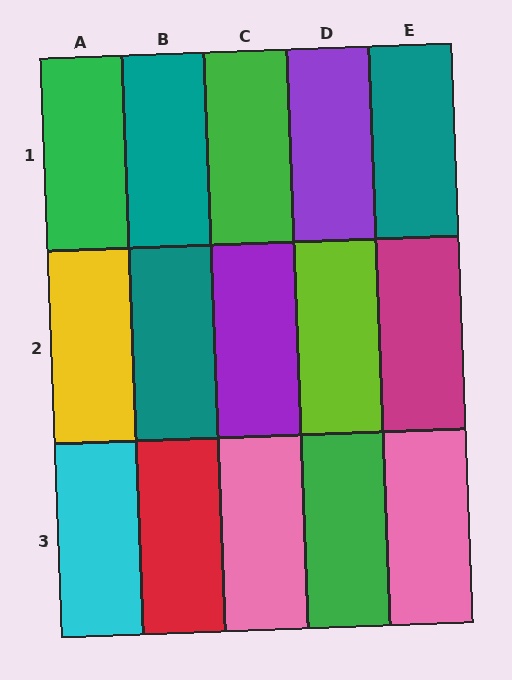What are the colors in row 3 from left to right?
Cyan, red, pink, green, pink.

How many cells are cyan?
1 cell is cyan.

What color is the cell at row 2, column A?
Yellow.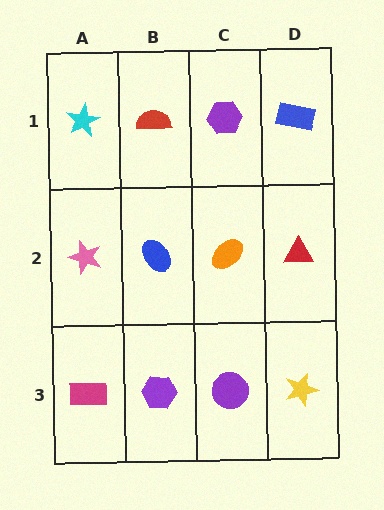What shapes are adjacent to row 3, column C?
An orange ellipse (row 2, column C), a purple hexagon (row 3, column B), a yellow star (row 3, column D).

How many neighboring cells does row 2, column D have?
3.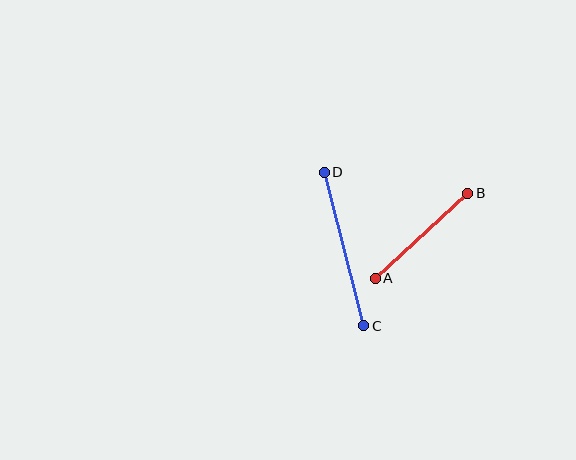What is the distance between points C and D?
The distance is approximately 158 pixels.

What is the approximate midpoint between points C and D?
The midpoint is at approximately (344, 249) pixels.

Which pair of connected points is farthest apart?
Points C and D are farthest apart.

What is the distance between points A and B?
The distance is approximately 126 pixels.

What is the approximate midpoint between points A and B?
The midpoint is at approximately (421, 236) pixels.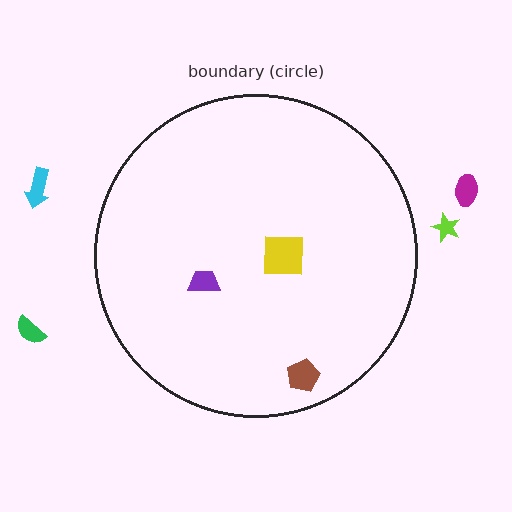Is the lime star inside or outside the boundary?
Outside.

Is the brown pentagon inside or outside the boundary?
Inside.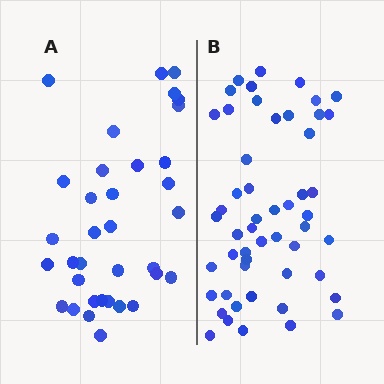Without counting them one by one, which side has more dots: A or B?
Region B (the right region) has more dots.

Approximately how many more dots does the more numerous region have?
Region B has approximately 15 more dots than region A.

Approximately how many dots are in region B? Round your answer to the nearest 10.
About 50 dots. (The exact count is 52, which rounds to 50.)